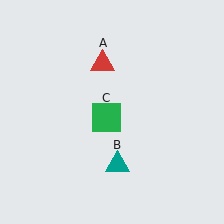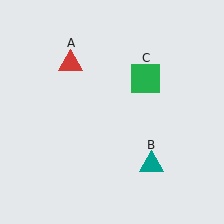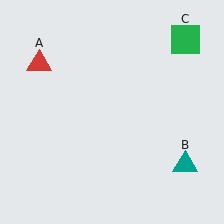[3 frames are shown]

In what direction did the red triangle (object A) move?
The red triangle (object A) moved left.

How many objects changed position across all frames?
3 objects changed position: red triangle (object A), teal triangle (object B), green square (object C).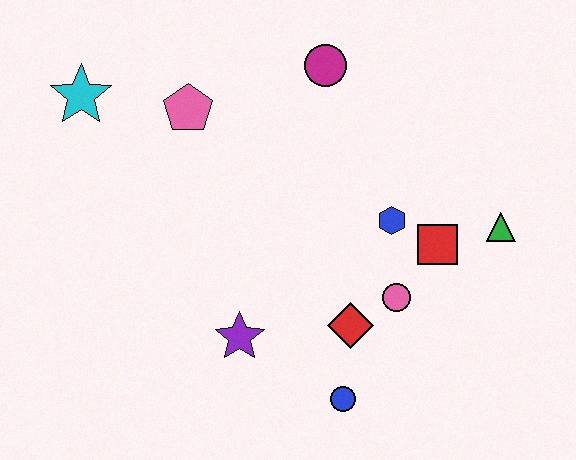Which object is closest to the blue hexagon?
The red square is closest to the blue hexagon.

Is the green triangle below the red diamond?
No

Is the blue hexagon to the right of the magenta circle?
Yes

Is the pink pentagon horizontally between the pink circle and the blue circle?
No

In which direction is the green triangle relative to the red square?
The green triangle is to the right of the red square.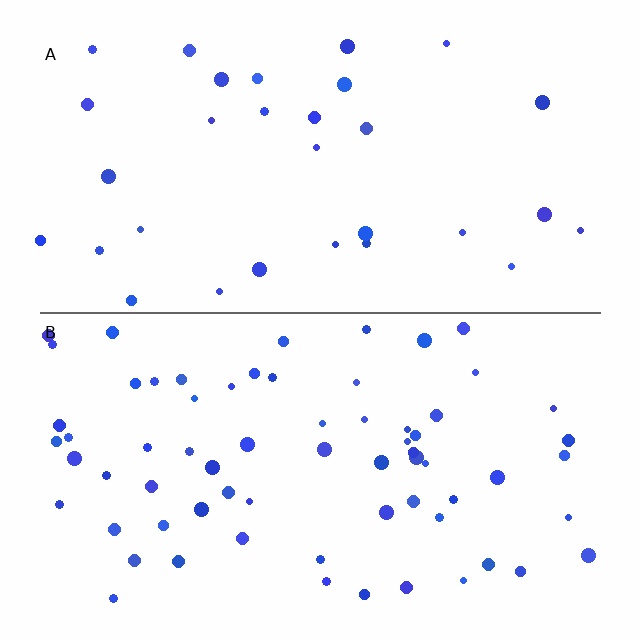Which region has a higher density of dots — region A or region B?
B (the bottom).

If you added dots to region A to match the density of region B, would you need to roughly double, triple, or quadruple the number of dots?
Approximately double.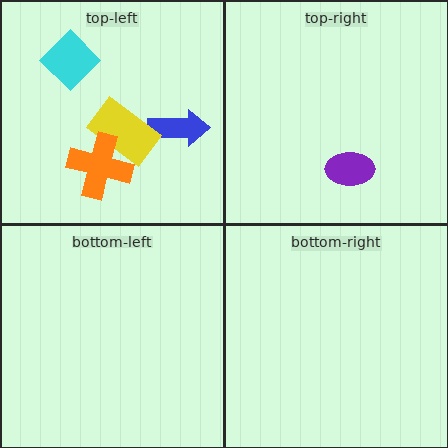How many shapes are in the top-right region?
1.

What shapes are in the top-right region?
The purple ellipse.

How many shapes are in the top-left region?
4.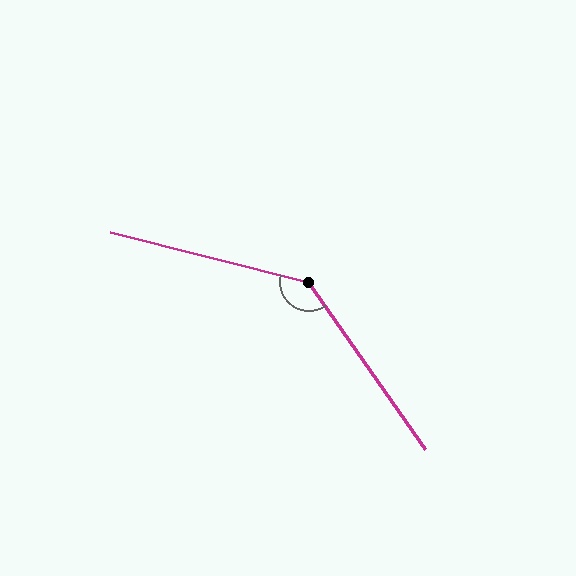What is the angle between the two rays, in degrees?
Approximately 139 degrees.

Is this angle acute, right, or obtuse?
It is obtuse.